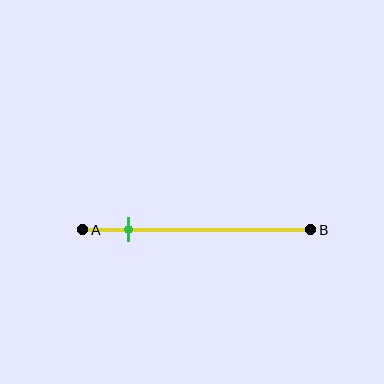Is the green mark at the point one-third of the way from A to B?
No, the mark is at about 20% from A, not at the 33% one-third point.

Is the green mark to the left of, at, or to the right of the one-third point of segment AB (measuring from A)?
The green mark is to the left of the one-third point of segment AB.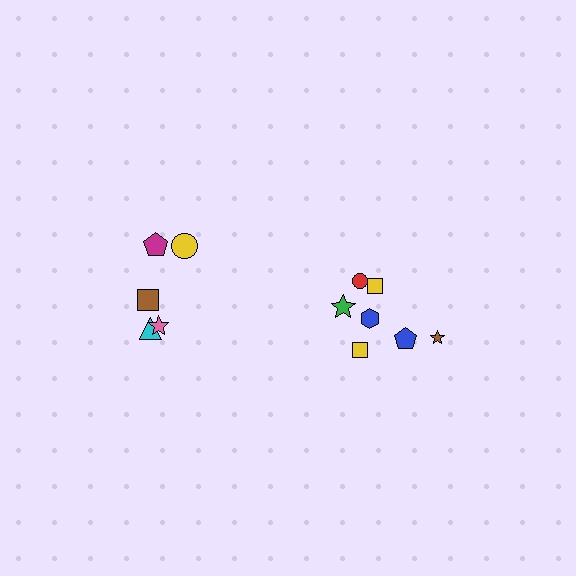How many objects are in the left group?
There are 5 objects.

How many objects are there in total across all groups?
There are 12 objects.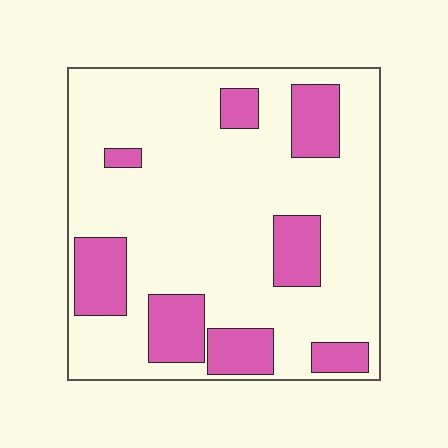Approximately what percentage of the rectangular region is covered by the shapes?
Approximately 25%.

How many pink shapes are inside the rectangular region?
8.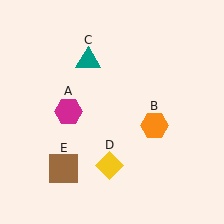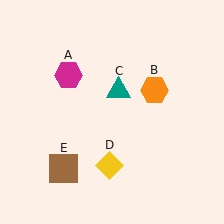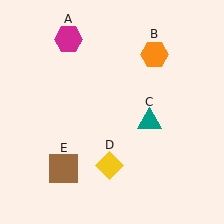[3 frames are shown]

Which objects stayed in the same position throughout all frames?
Yellow diamond (object D) and brown square (object E) remained stationary.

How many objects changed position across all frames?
3 objects changed position: magenta hexagon (object A), orange hexagon (object B), teal triangle (object C).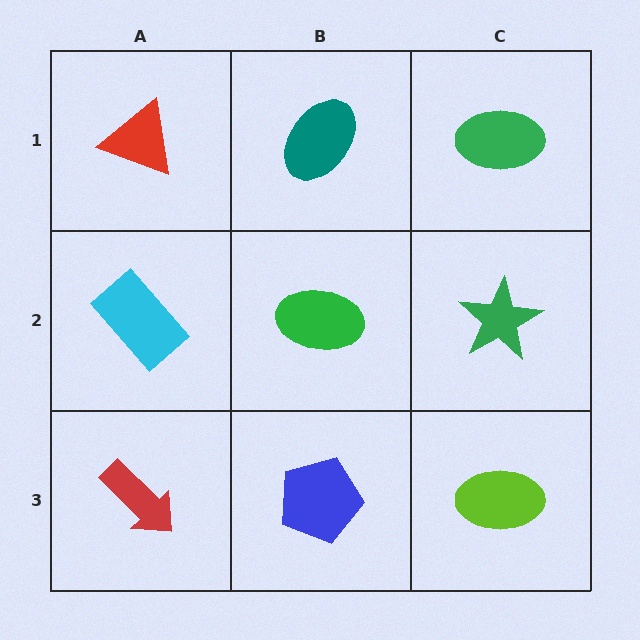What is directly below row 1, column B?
A green ellipse.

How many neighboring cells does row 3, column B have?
3.